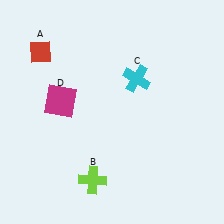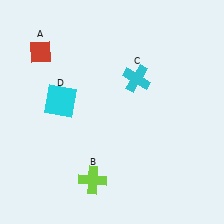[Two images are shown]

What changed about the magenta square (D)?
In Image 1, D is magenta. In Image 2, it changed to cyan.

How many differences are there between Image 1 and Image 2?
There is 1 difference between the two images.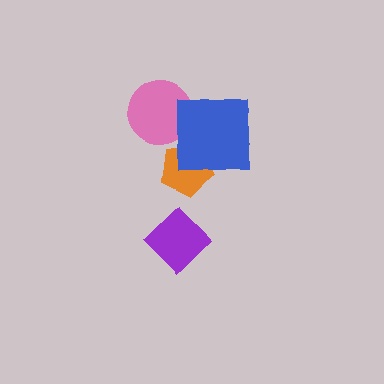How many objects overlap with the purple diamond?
0 objects overlap with the purple diamond.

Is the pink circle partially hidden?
Yes, it is partially covered by another shape.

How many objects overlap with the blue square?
2 objects overlap with the blue square.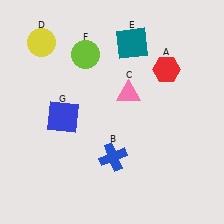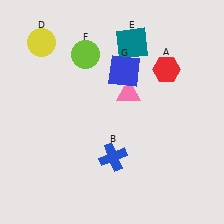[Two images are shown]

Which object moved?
The blue square (G) moved right.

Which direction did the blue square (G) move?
The blue square (G) moved right.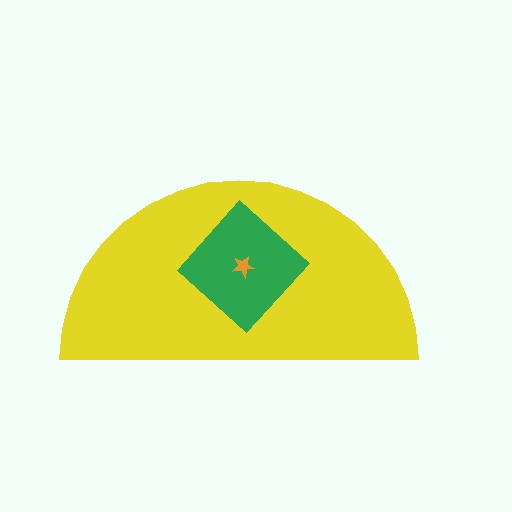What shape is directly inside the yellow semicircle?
The green diamond.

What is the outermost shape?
The yellow semicircle.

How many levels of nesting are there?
3.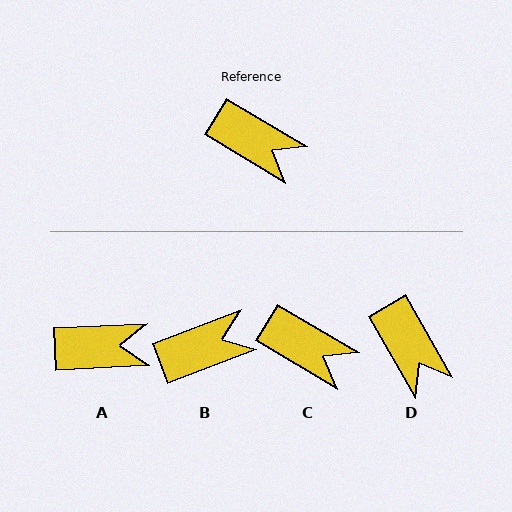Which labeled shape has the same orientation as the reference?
C.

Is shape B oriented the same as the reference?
No, it is off by about 52 degrees.